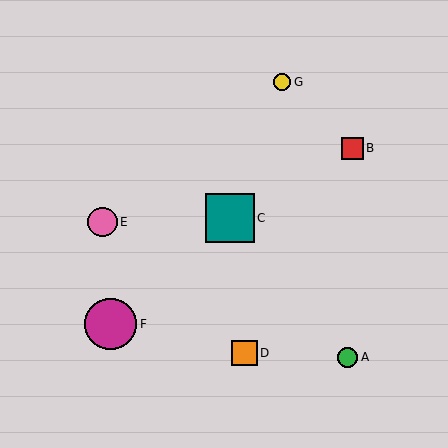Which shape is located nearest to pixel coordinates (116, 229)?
The pink circle (labeled E) at (102, 222) is nearest to that location.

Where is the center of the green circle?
The center of the green circle is at (348, 357).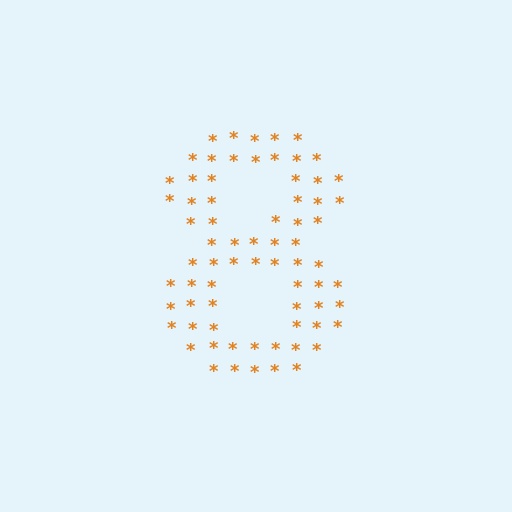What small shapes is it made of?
It is made of small asterisks.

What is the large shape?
The large shape is the digit 8.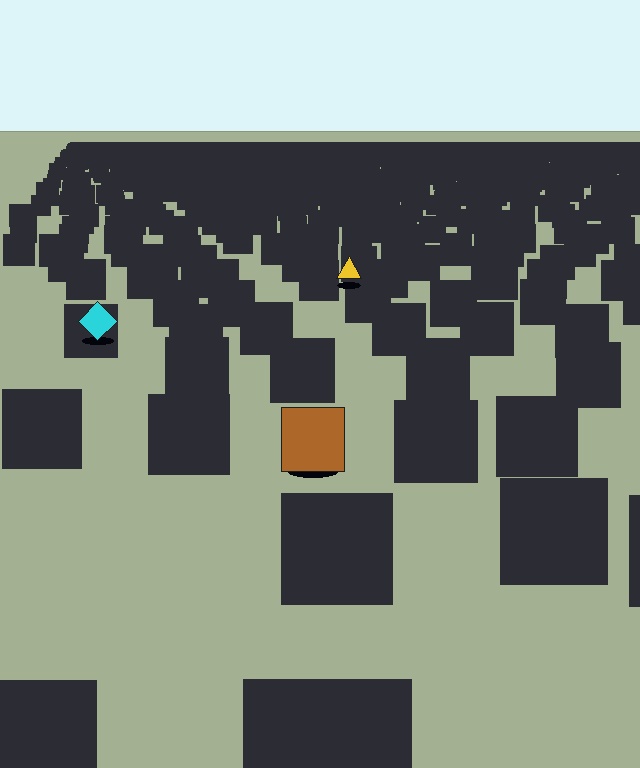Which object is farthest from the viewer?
The yellow triangle is farthest from the viewer. It appears smaller and the ground texture around it is denser.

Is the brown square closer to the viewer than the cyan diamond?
Yes. The brown square is closer — you can tell from the texture gradient: the ground texture is coarser near it.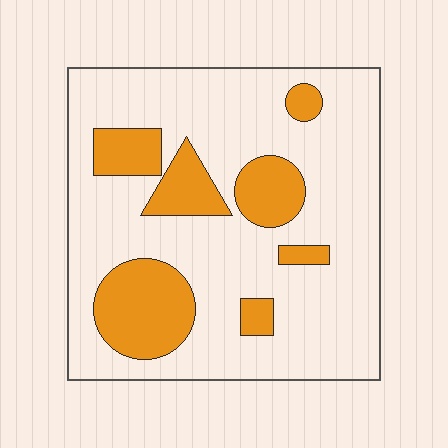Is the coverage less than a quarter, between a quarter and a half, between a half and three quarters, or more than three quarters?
Less than a quarter.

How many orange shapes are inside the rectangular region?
7.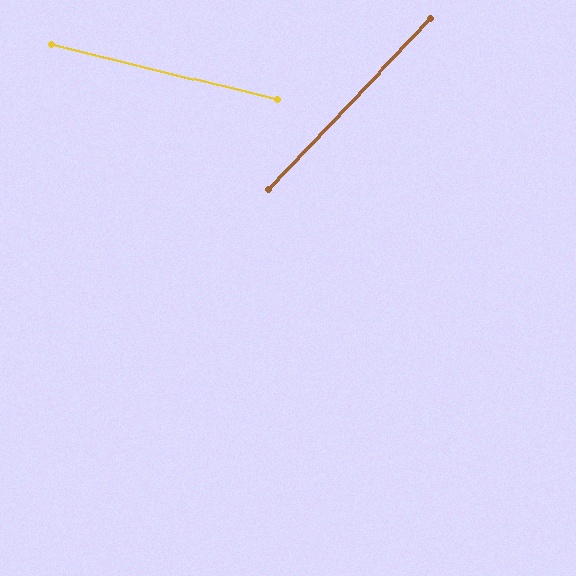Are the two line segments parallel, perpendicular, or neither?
Neither parallel nor perpendicular — they differ by about 60°.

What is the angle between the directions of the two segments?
Approximately 60 degrees.